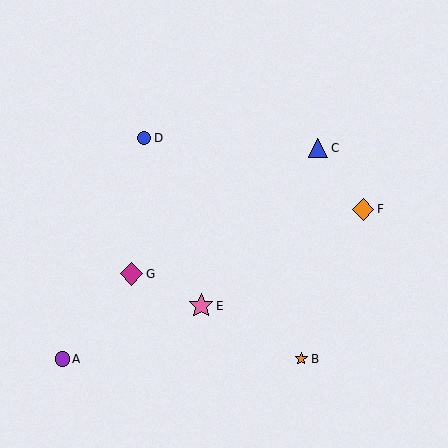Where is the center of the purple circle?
The center of the purple circle is at (62, 359).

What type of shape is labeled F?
Shape F is an orange diamond.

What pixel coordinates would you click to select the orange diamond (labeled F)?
Click at (363, 209) to select the orange diamond F.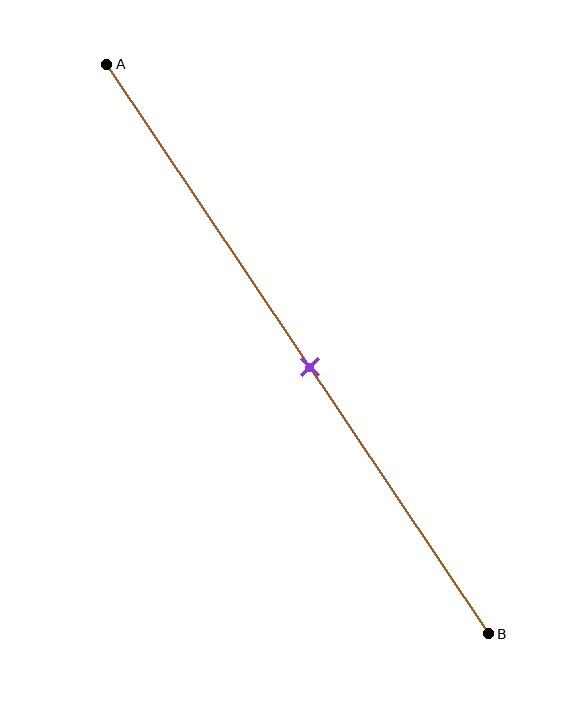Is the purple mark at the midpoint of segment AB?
No, the mark is at about 55% from A, not at the 50% midpoint.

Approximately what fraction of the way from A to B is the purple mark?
The purple mark is approximately 55% of the way from A to B.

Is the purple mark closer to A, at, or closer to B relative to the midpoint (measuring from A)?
The purple mark is closer to point B than the midpoint of segment AB.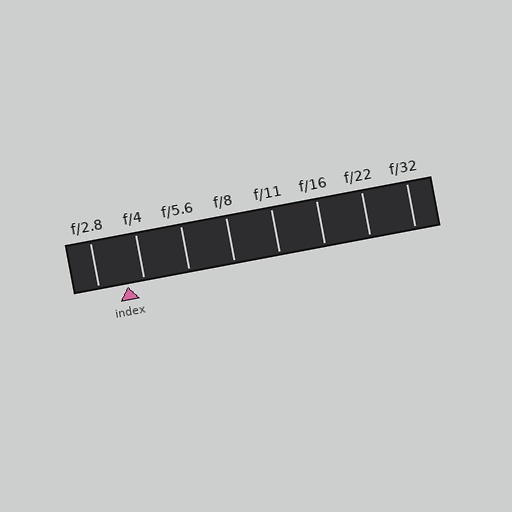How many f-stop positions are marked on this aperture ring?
There are 8 f-stop positions marked.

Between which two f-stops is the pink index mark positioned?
The index mark is between f/2.8 and f/4.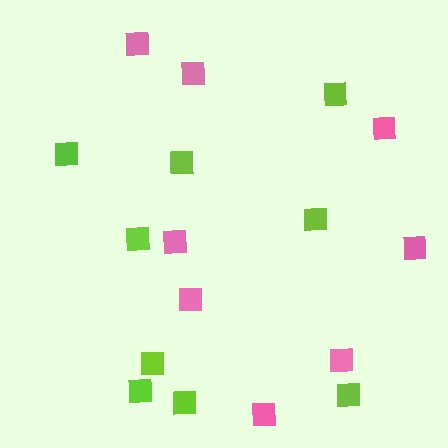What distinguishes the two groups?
There are 2 groups: one group of lime squares (9) and one group of pink squares (8).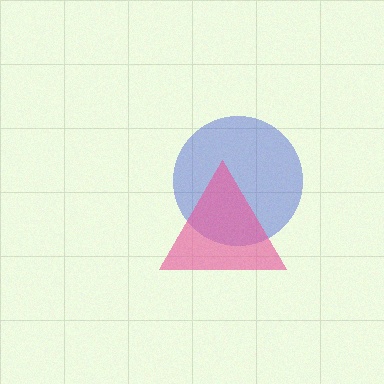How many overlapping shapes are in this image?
There are 2 overlapping shapes in the image.